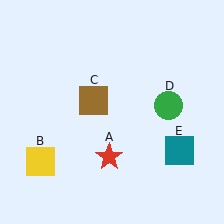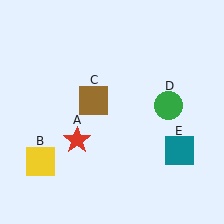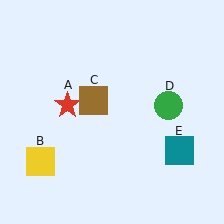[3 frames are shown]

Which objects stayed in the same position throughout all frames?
Yellow square (object B) and brown square (object C) and green circle (object D) and teal square (object E) remained stationary.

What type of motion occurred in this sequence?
The red star (object A) rotated clockwise around the center of the scene.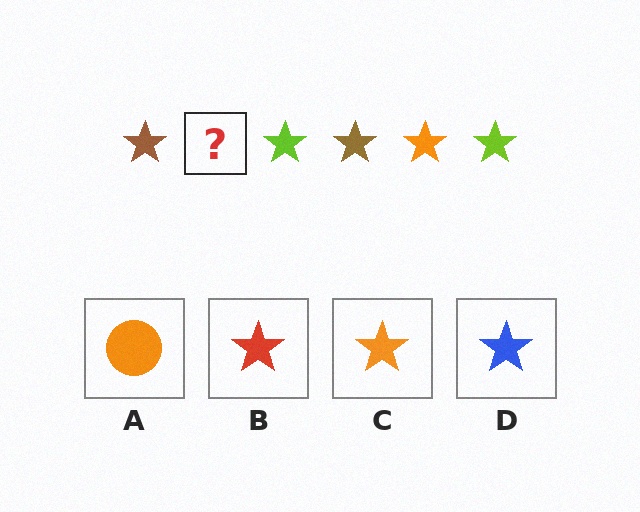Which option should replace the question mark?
Option C.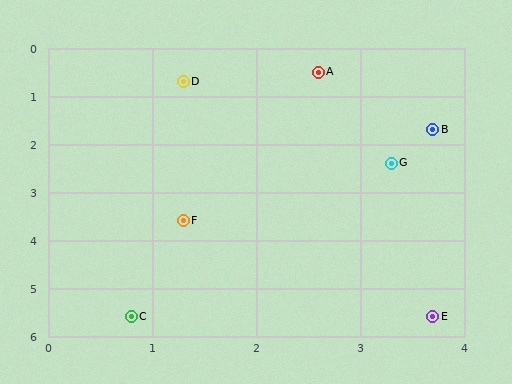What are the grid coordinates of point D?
Point D is at approximately (1.3, 0.7).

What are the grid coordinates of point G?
Point G is at approximately (3.3, 2.4).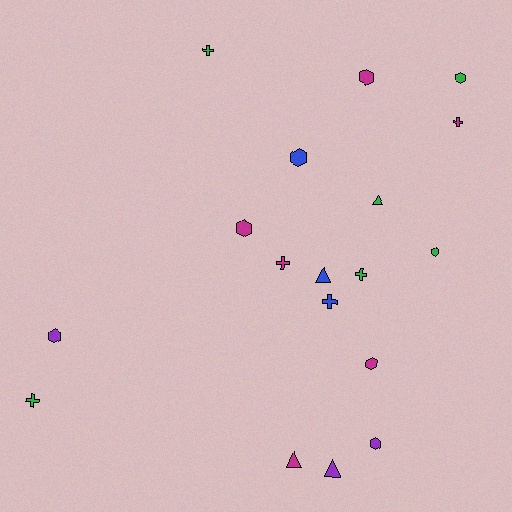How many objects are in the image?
There are 18 objects.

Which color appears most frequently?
Magenta, with 6 objects.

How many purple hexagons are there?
There are 2 purple hexagons.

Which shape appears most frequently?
Hexagon, with 8 objects.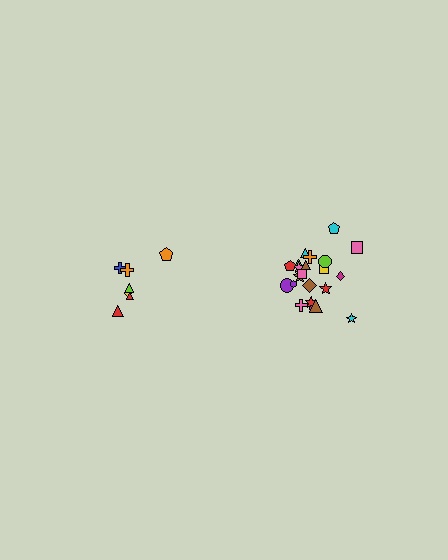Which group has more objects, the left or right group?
The right group.